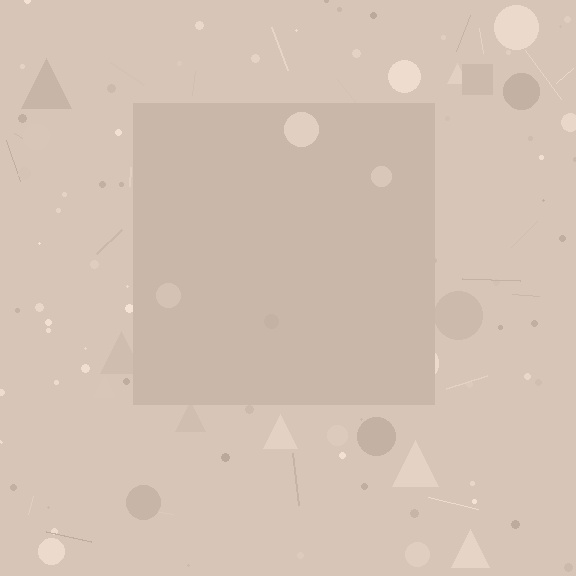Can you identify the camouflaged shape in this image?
The camouflaged shape is a square.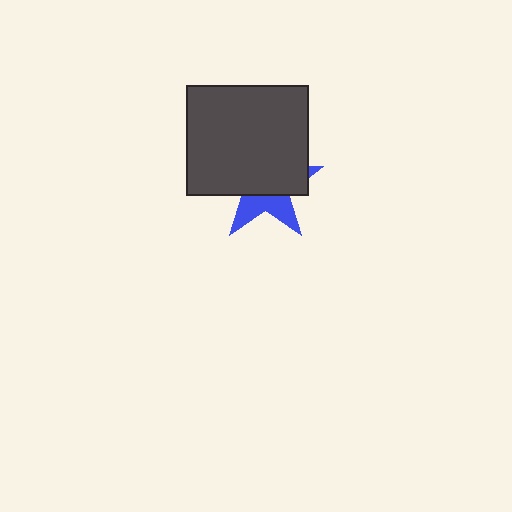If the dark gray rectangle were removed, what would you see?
You would see the complete blue star.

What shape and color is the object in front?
The object in front is a dark gray rectangle.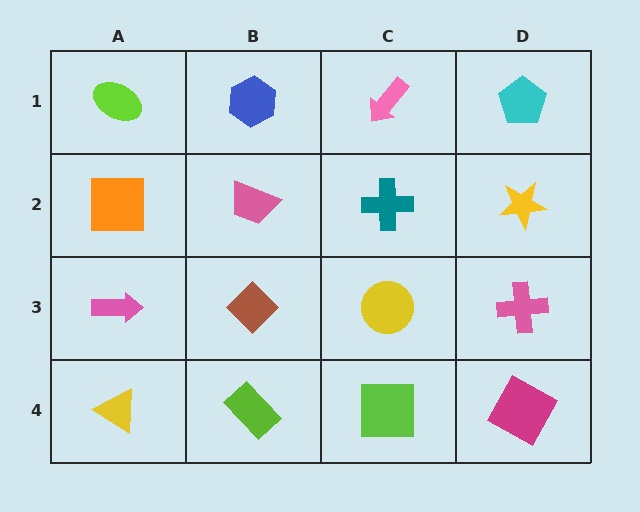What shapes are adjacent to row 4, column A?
A pink arrow (row 3, column A), a lime rectangle (row 4, column B).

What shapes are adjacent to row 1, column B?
A pink trapezoid (row 2, column B), a lime ellipse (row 1, column A), a pink arrow (row 1, column C).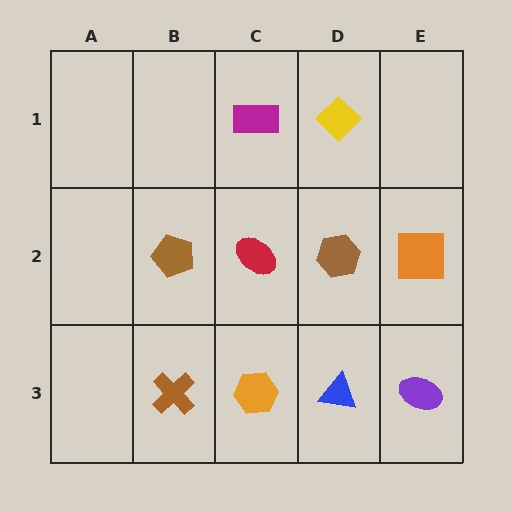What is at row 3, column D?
A blue triangle.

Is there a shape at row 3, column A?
No, that cell is empty.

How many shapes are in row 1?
2 shapes.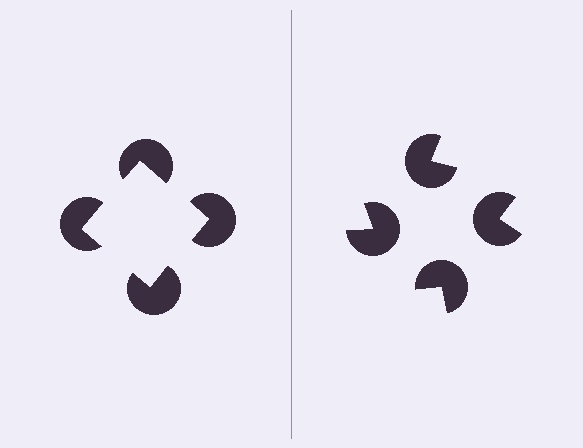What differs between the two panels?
The pac-man discs are positioned identically on both sides; only the wedge orientations differ. On the left they align to a square; on the right they are misaligned.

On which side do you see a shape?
An illusory square appears on the left side. On the right side the wedge cuts are rotated, so no coherent shape forms.